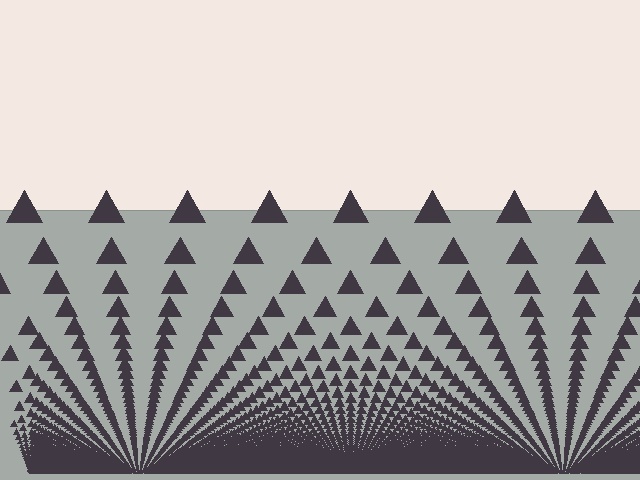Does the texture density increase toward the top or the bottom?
Density increases toward the bottom.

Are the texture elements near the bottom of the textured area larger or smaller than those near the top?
Smaller. The gradient is inverted — elements near the bottom are smaller and denser.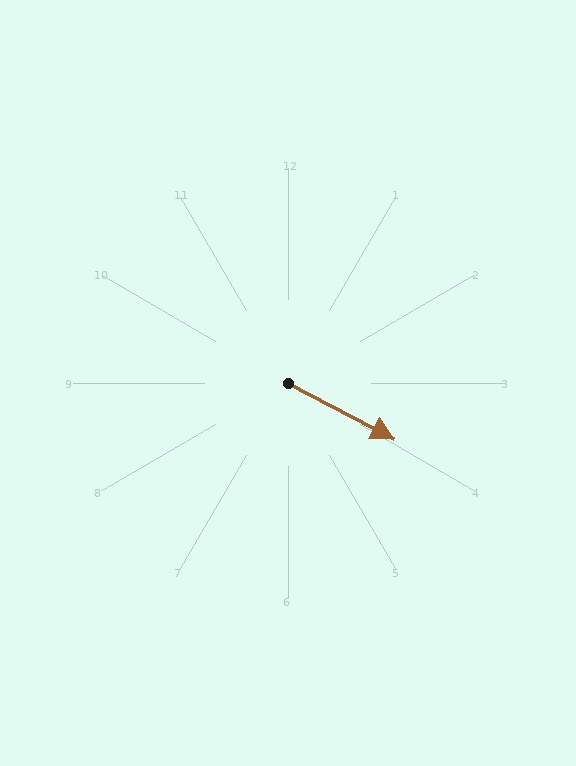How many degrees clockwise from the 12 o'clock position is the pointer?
Approximately 118 degrees.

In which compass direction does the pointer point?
Southeast.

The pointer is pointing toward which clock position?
Roughly 4 o'clock.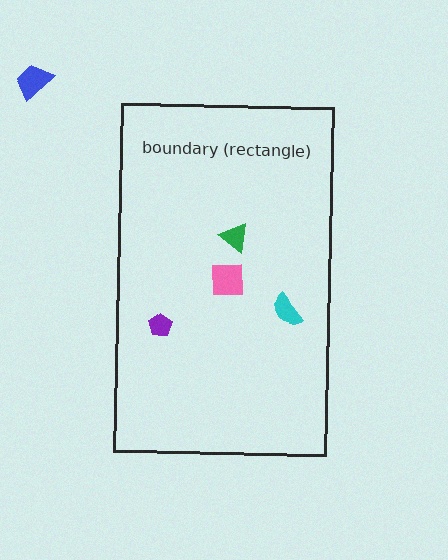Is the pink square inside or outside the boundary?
Inside.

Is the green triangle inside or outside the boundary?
Inside.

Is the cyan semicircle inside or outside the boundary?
Inside.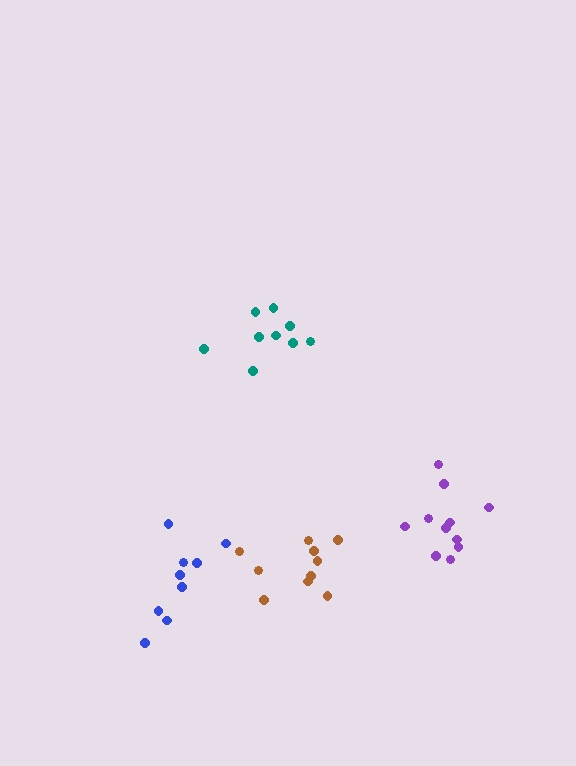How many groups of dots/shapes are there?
There are 4 groups.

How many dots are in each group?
Group 1: 9 dots, Group 2: 10 dots, Group 3: 9 dots, Group 4: 11 dots (39 total).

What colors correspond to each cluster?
The clusters are colored: teal, brown, blue, purple.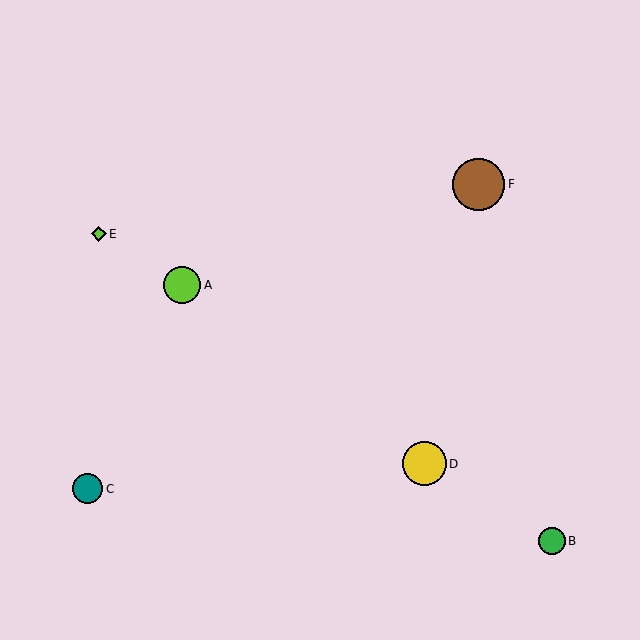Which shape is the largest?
The brown circle (labeled F) is the largest.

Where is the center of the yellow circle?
The center of the yellow circle is at (424, 464).